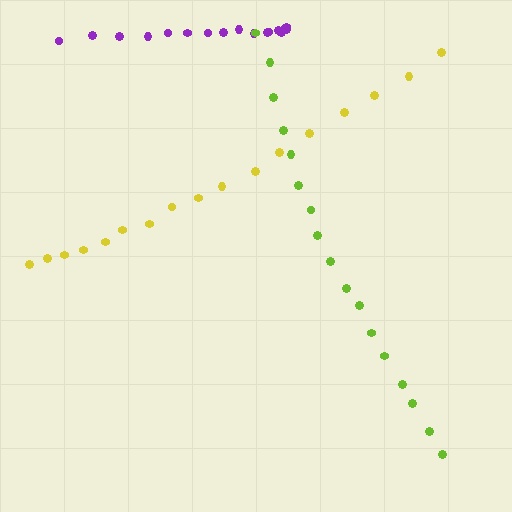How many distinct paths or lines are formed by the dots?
There are 3 distinct paths.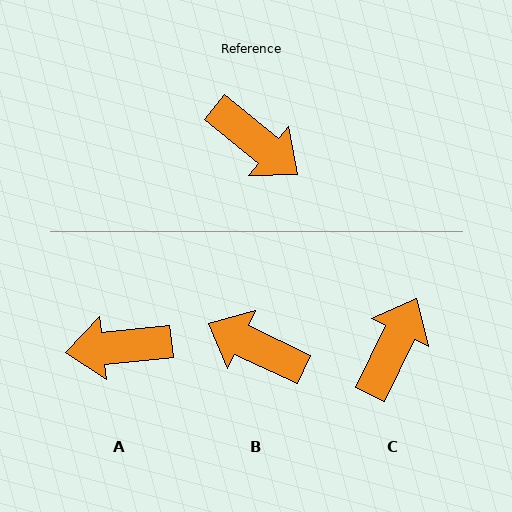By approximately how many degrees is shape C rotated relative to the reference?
Approximately 103 degrees counter-clockwise.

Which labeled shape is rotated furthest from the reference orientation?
B, about 166 degrees away.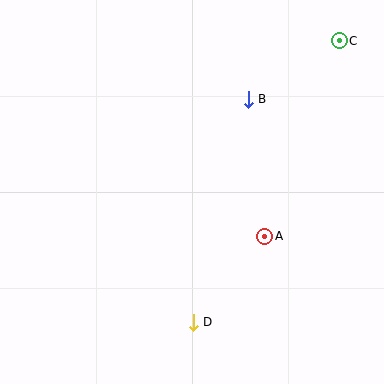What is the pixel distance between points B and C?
The distance between B and C is 108 pixels.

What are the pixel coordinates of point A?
Point A is at (265, 236).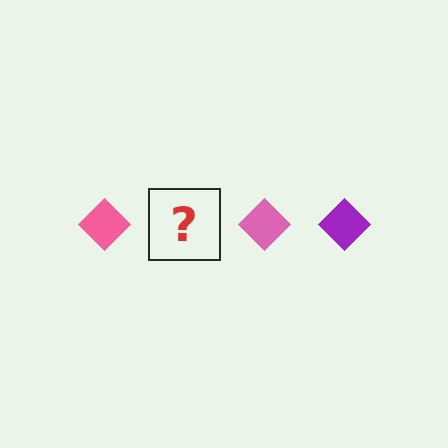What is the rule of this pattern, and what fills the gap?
The rule is that the pattern cycles through pink, purple diamonds. The gap should be filled with a purple diamond.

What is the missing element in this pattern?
The missing element is a purple diamond.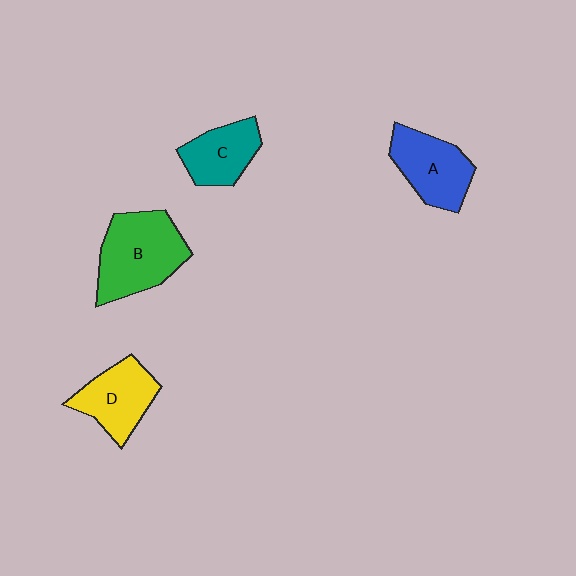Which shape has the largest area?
Shape B (green).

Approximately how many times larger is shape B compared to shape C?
Approximately 1.6 times.